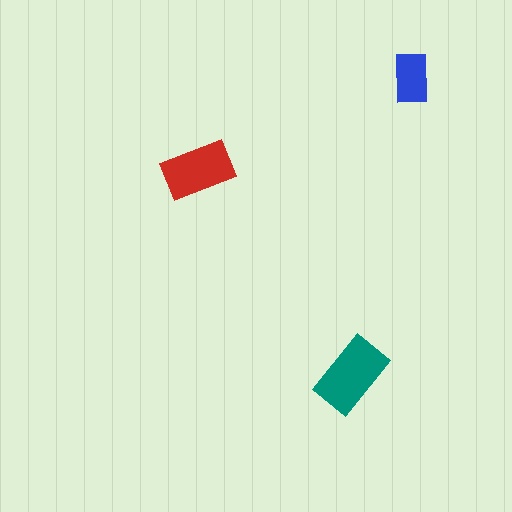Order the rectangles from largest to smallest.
the teal one, the red one, the blue one.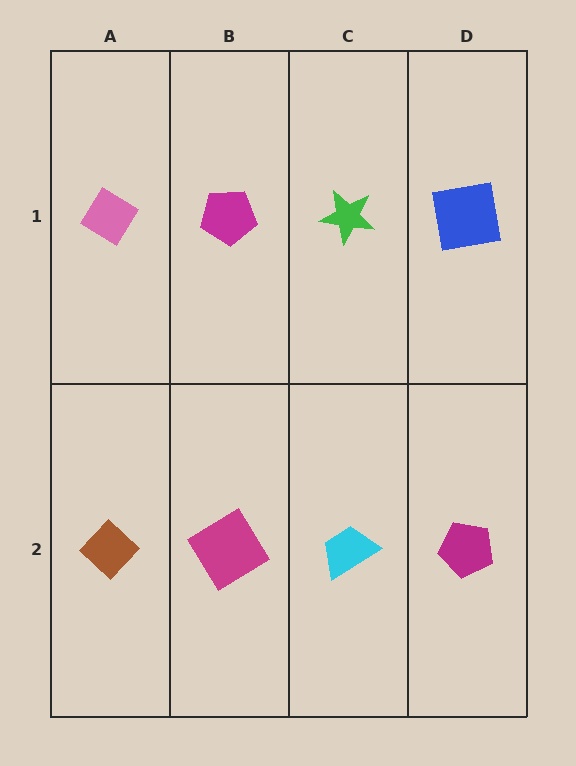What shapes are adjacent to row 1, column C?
A cyan trapezoid (row 2, column C), a magenta pentagon (row 1, column B), a blue square (row 1, column D).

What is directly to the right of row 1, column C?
A blue square.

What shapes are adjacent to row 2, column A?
A pink diamond (row 1, column A), a magenta diamond (row 2, column B).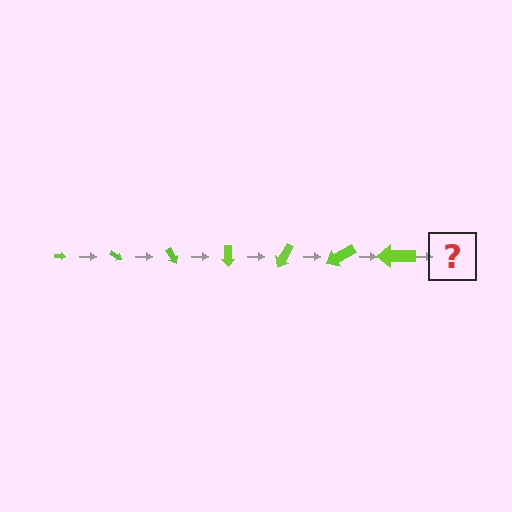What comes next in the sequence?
The next element should be an arrow, larger than the previous one and rotated 210 degrees from the start.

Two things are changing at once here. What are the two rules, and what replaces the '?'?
The two rules are that the arrow grows larger each step and it rotates 30 degrees each step. The '?' should be an arrow, larger than the previous one and rotated 210 degrees from the start.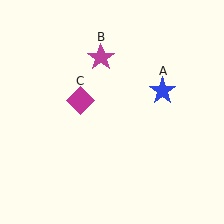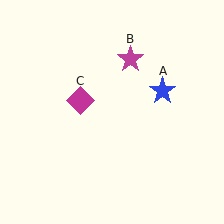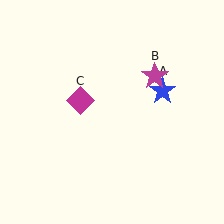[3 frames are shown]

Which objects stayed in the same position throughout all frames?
Blue star (object A) and magenta diamond (object C) remained stationary.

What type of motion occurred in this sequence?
The magenta star (object B) rotated clockwise around the center of the scene.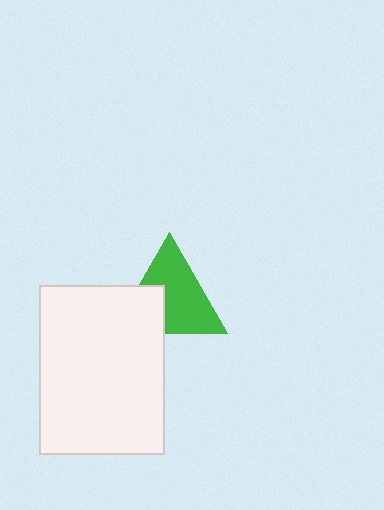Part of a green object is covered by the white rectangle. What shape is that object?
It is a triangle.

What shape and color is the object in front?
The object in front is a white rectangle.